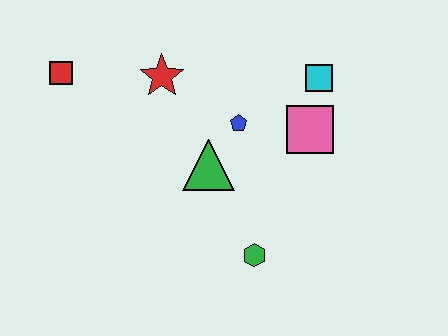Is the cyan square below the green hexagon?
No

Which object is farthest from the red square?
The green hexagon is farthest from the red square.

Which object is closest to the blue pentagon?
The green triangle is closest to the blue pentagon.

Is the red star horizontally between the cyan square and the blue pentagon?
No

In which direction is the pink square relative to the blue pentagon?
The pink square is to the right of the blue pentagon.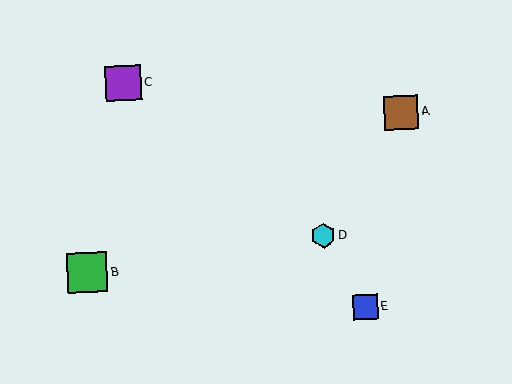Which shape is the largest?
The green square (labeled B) is the largest.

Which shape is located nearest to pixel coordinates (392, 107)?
The brown square (labeled A) at (401, 112) is nearest to that location.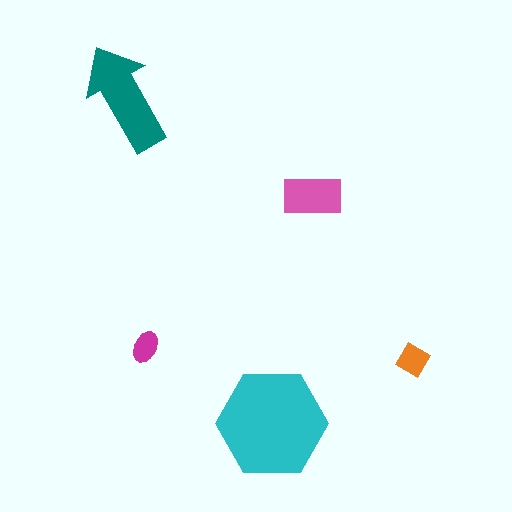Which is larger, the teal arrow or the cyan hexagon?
The cyan hexagon.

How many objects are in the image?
There are 5 objects in the image.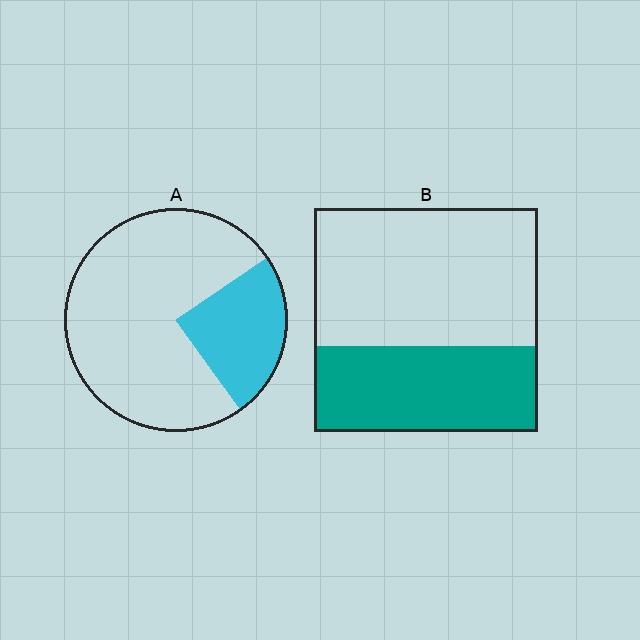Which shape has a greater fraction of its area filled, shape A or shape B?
Shape B.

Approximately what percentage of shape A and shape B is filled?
A is approximately 25% and B is approximately 40%.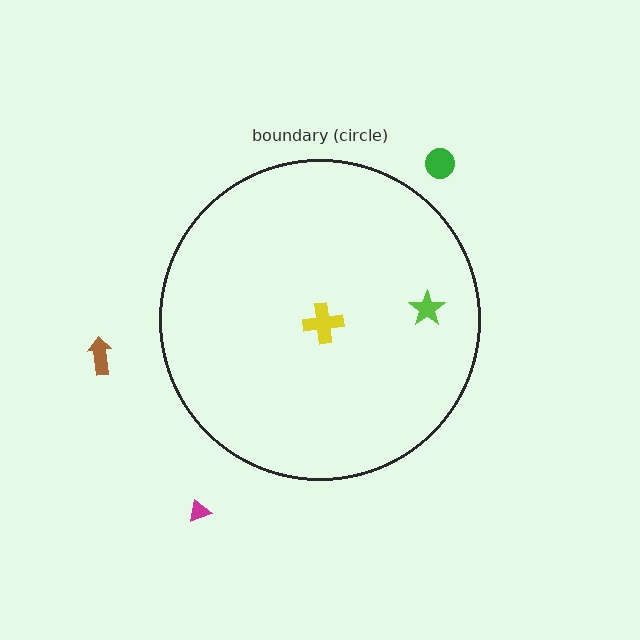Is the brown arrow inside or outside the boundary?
Outside.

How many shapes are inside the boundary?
2 inside, 3 outside.